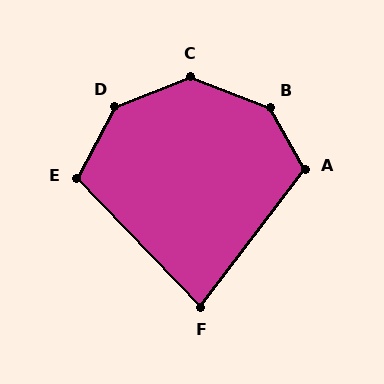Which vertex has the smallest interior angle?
F, at approximately 81 degrees.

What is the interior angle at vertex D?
Approximately 139 degrees (obtuse).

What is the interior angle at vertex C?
Approximately 137 degrees (obtuse).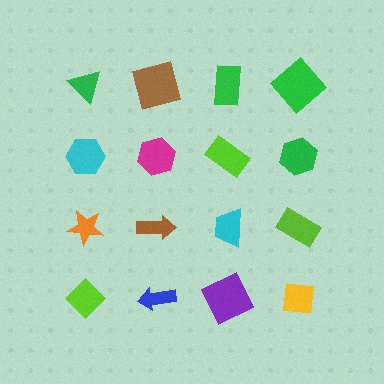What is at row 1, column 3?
A green rectangle.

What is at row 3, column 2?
A brown arrow.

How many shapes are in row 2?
4 shapes.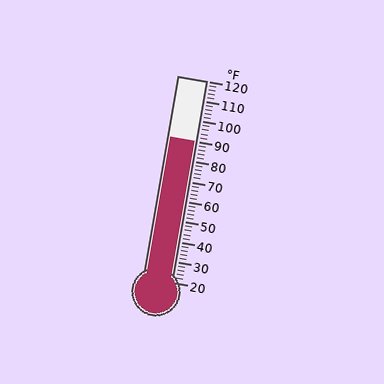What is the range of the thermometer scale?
The thermometer scale ranges from 20°F to 120°F.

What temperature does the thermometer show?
The thermometer shows approximately 90°F.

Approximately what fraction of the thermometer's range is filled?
The thermometer is filled to approximately 70% of its range.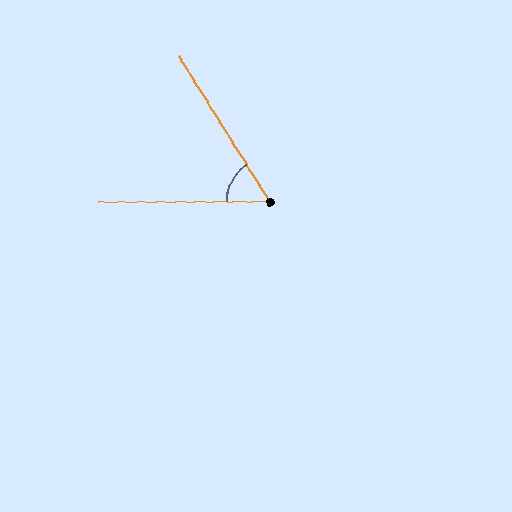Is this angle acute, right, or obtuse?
It is acute.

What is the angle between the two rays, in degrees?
Approximately 58 degrees.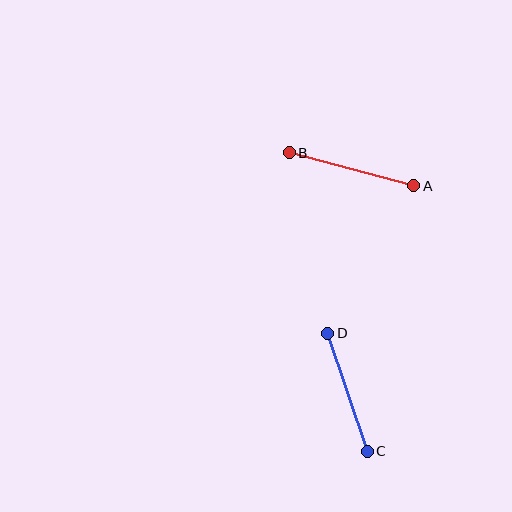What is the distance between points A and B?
The distance is approximately 129 pixels.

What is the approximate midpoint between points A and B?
The midpoint is at approximately (351, 169) pixels.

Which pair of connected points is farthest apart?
Points A and B are farthest apart.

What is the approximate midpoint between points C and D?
The midpoint is at approximately (347, 392) pixels.